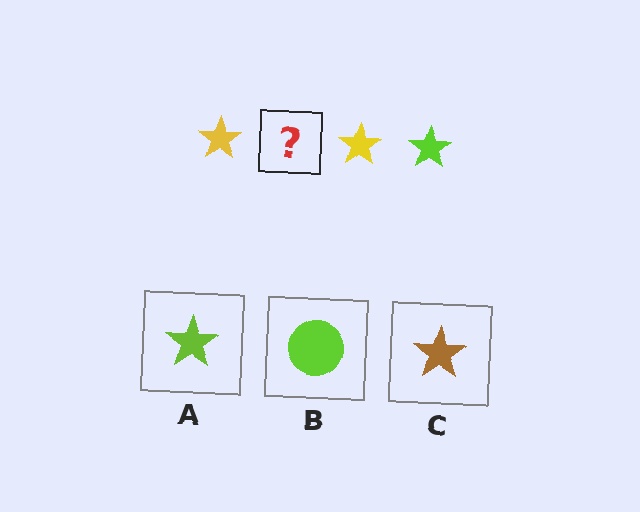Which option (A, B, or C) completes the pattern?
A.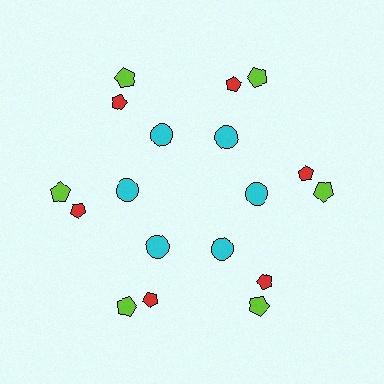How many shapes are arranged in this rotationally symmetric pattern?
There are 18 shapes, arranged in 6 groups of 3.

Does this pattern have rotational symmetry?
Yes, this pattern has 6-fold rotational symmetry. It looks the same after rotating 60 degrees around the center.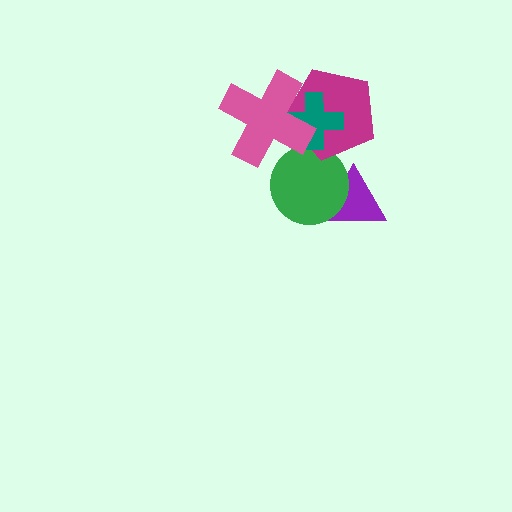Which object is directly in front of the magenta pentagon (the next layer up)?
The teal cross is directly in front of the magenta pentagon.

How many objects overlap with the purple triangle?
1 object overlaps with the purple triangle.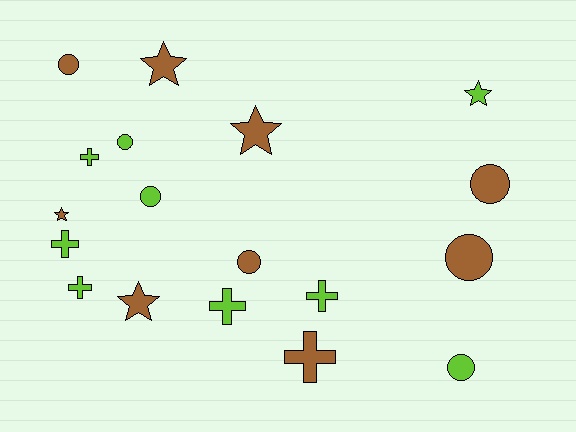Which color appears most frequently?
Brown, with 9 objects.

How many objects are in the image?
There are 18 objects.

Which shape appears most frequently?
Circle, with 7 objects.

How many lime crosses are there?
There are 5 lime crosses.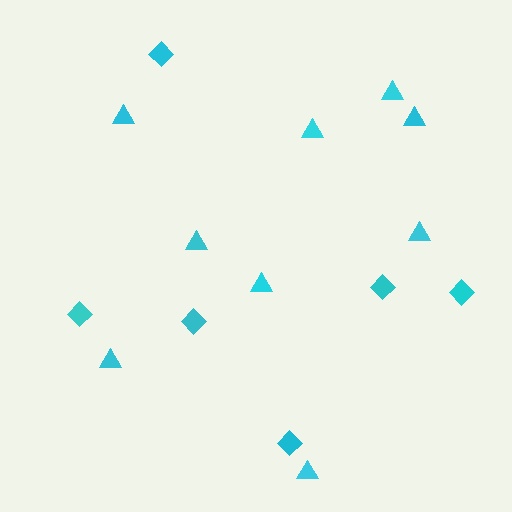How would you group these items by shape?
There are 2 groups: one group of triangles (9) and one group of diamonds (6).